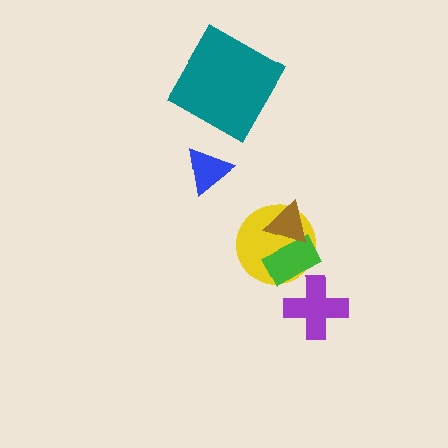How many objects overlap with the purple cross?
0 objects overlap with the purple cross.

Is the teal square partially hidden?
No, no other shape covers it.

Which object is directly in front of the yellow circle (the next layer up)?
The green rectangle is directly in front of the yellow circle.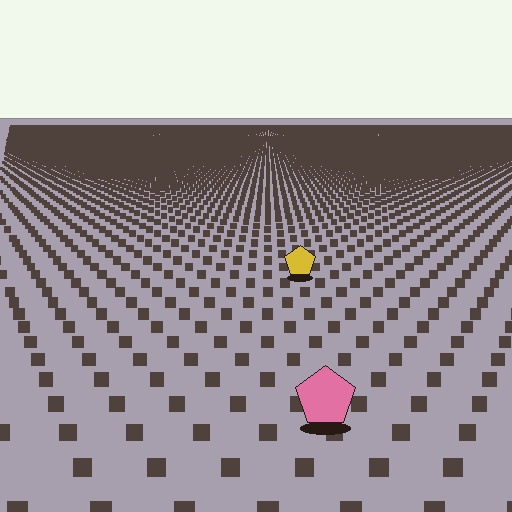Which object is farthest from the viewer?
The yellow pentagon is farthest from the viewer. It appears smaller and the ground texture around it is denser.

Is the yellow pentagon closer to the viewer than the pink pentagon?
No. The pink pentagon is closer — you can tell from the texture gradient: the ground texture is coarser near it.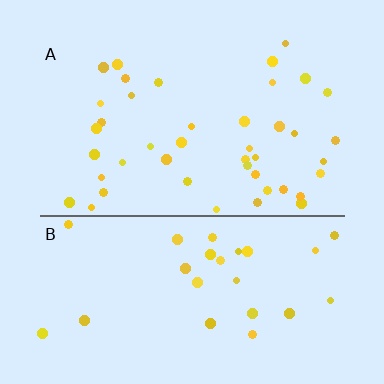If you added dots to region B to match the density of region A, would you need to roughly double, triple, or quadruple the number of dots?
Approximately double.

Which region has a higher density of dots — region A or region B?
A (the top).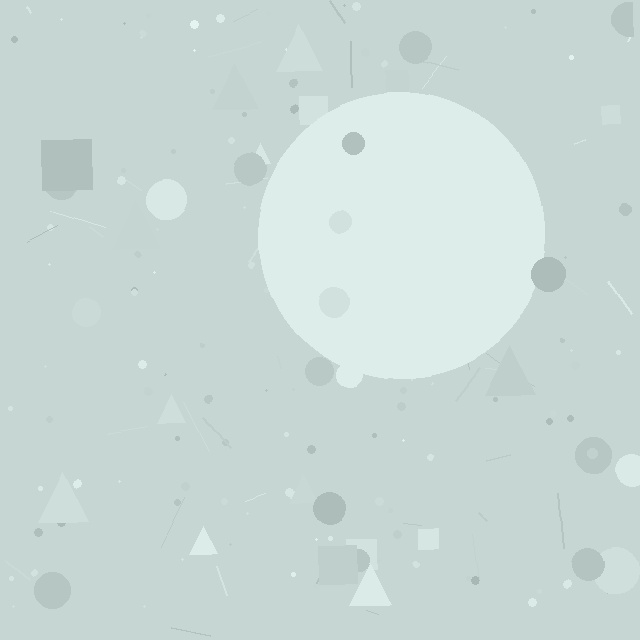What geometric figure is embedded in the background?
A circle is embedded in the background.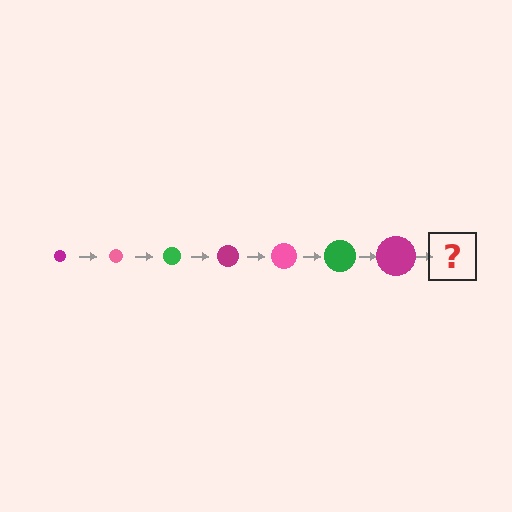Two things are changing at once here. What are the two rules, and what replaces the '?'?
The two rules are that the circle grows larger each step and the color cycles through magenta, pink, and green. The '?' should be a pink circle, larger than the previous one.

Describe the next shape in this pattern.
It should be a pink circle, larger than the previous one.